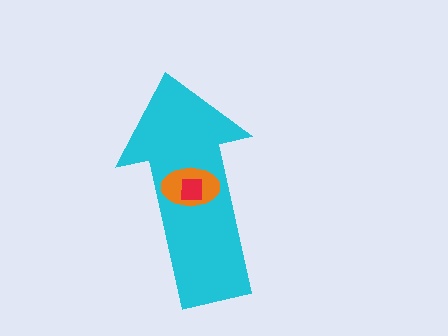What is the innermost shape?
The red square.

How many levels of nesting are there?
3.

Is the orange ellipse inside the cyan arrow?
Yes.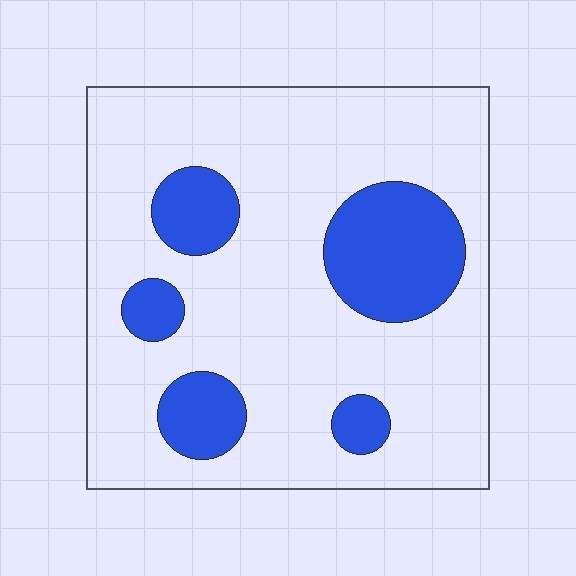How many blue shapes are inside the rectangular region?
5.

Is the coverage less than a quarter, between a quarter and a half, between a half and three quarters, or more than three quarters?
Less than a quarter.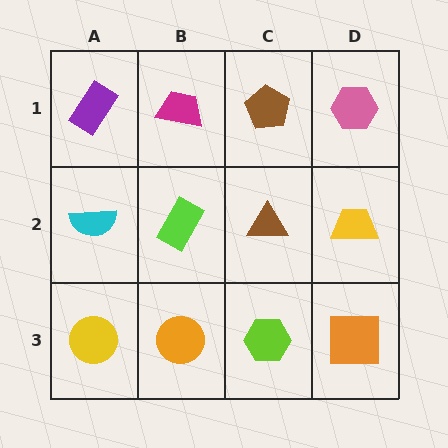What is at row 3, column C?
A lime hexagon.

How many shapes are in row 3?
4 shapes.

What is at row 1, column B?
A magenta trapezoid.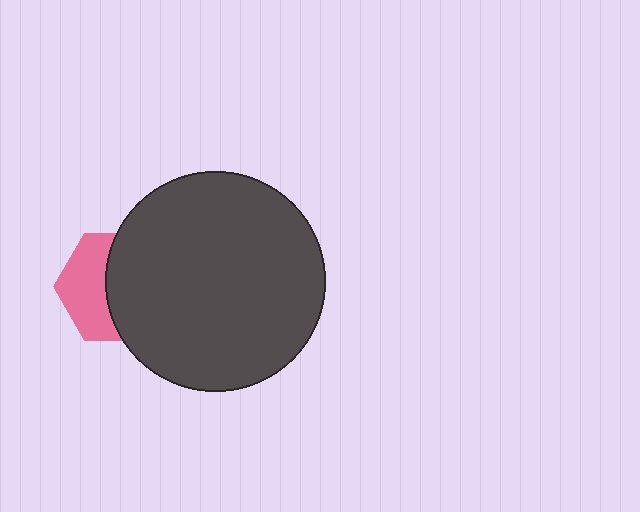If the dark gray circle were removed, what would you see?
You would see the complete pink hexagon.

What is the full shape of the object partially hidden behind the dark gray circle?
The partially hidden object is a pink hexagon.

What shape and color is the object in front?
The object in front is a dark gray circle.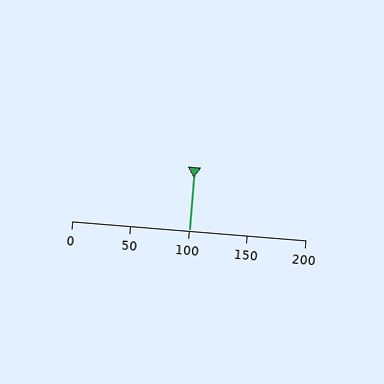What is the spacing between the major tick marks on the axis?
The major ticks are spaced 50 apart.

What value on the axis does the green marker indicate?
The marker indicates approximately 100.